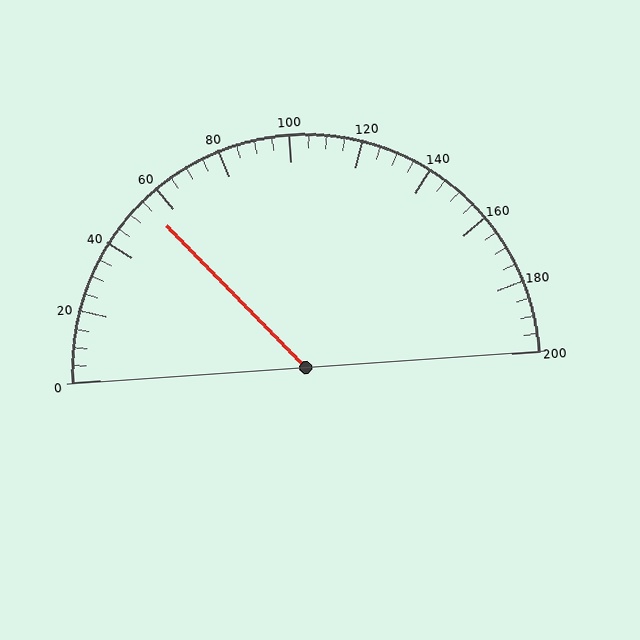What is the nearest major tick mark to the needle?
The nearest major tick mark is 60.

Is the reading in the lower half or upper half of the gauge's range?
The reading is in the lower half of the range (0 to 200).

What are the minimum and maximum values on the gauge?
The gauge ranges from 0 to 200.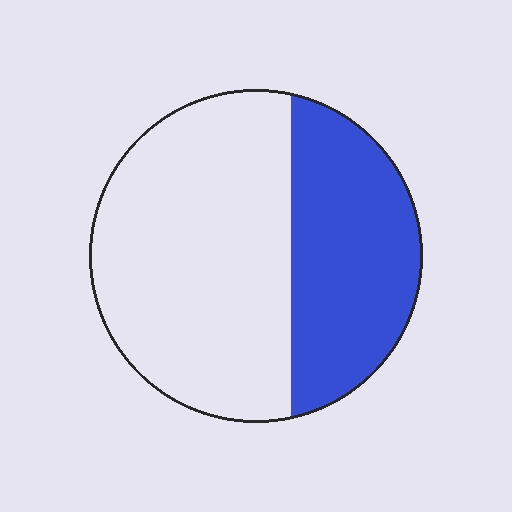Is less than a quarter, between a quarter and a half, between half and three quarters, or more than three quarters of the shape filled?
Between a quarter and a half.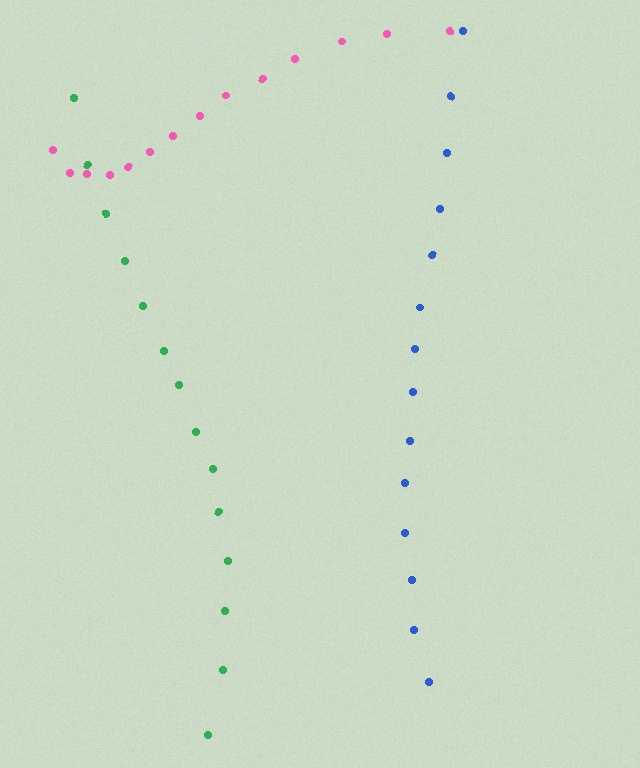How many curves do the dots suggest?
There are 3 distinct paths.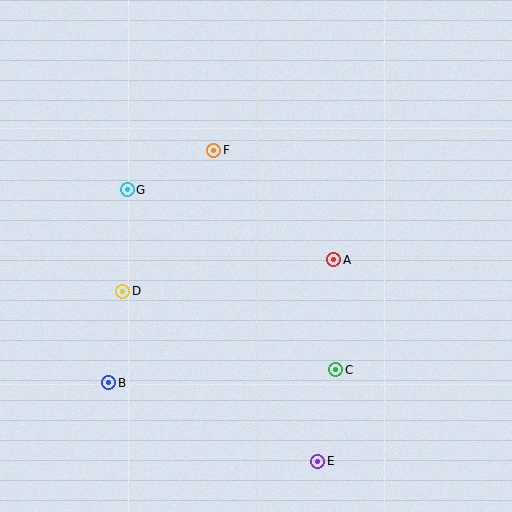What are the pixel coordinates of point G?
Point G is at (127, 190).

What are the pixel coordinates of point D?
Point D is at (123, 291).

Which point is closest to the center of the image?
Point A at (334, 260) is closest to the center.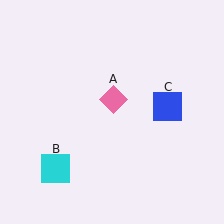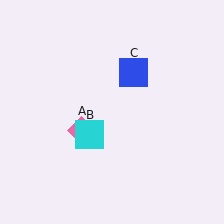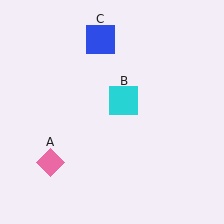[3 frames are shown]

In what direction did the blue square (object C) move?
The blue square (object C) moved up and to the left.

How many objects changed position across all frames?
3 objects changed position: pink diamond (object A), cyan square (object B), blue square (object C).